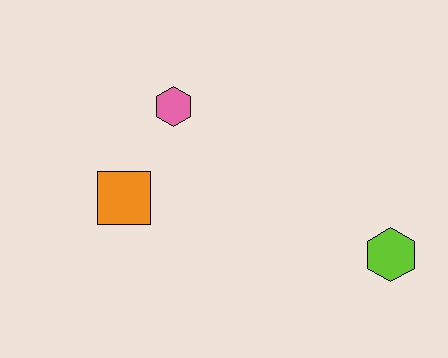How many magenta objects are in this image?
There are no magenta objects.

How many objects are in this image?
There are 3 objects.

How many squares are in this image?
There is 1 square.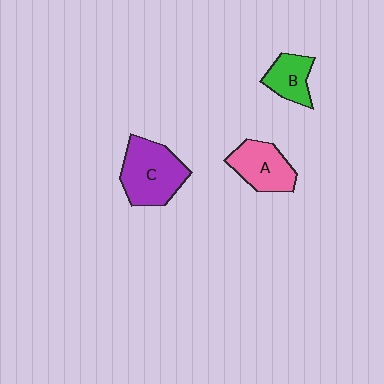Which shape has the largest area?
Shape C (purple).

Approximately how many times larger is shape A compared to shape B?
Approximately 1.4 times.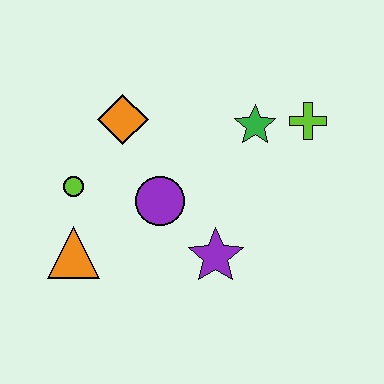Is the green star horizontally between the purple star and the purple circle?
No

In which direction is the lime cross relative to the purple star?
The lime cross is above the purple star.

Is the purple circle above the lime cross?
No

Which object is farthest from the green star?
The orange triangle is farthest from the green star.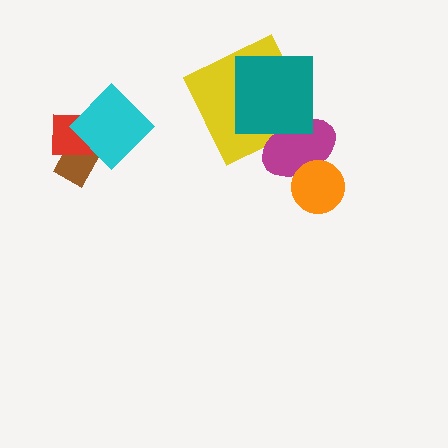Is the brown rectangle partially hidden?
Yes, it is partially covered by another shape.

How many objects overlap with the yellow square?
2 objects overlap with the yellow square.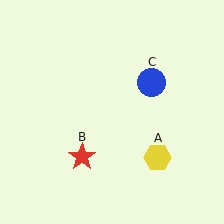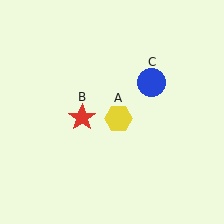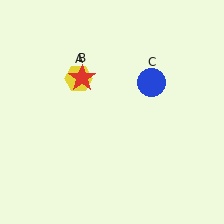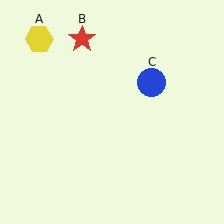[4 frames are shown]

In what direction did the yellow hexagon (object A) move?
The yellow hexagon (object A) moved up and to the left.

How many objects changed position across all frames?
2 objects changed position: yellow hexagon (object A), red star (object B).